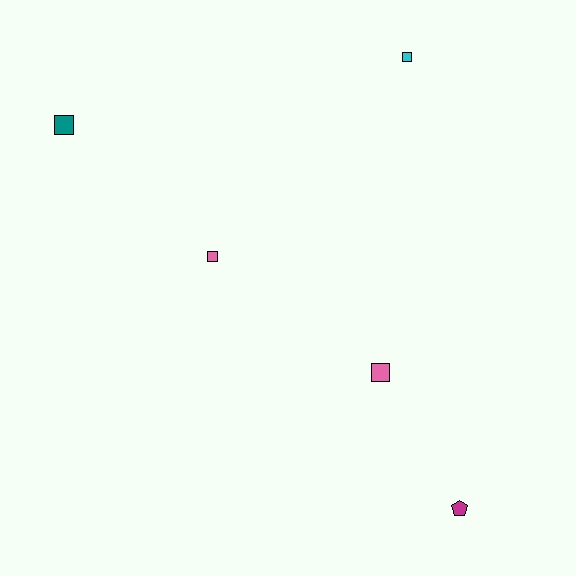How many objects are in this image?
There are 5 objects.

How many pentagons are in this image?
There is 1 pentagon.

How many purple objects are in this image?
There are no purple objects.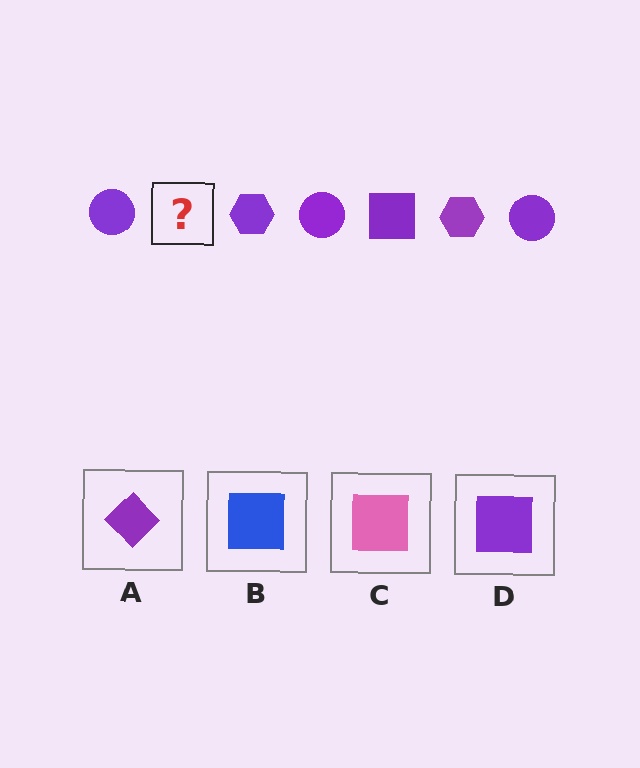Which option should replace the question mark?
Option D.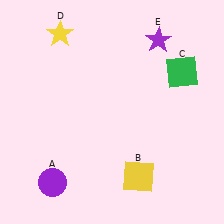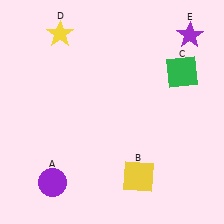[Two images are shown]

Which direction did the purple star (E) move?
The purple star (E) moved right.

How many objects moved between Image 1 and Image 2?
1 object moved between the two images.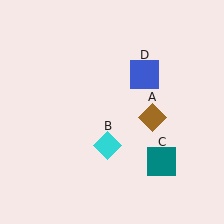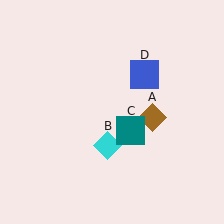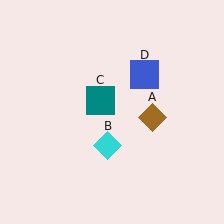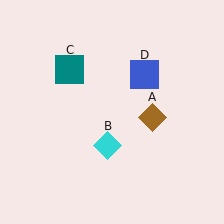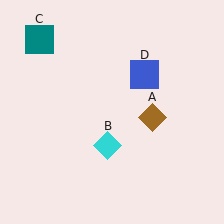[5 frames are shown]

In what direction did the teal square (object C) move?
The teal square (object C) moved up and to the left.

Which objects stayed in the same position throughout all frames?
Brown diamond (object A) and cyan diamond (object B) and blue square (object D) remained stationary.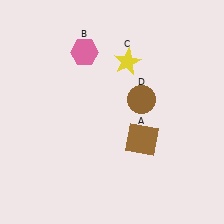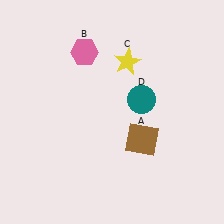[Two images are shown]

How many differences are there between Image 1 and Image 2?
There is 1 difference between the two images.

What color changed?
The circle (D) changed from brown in Image 1 to teal in Image 2.